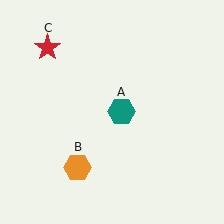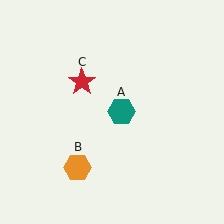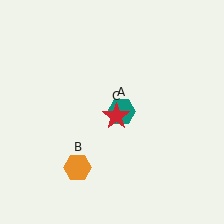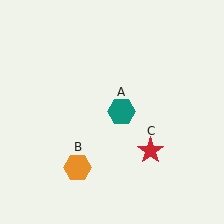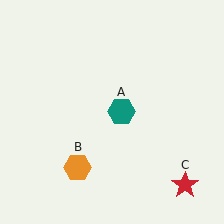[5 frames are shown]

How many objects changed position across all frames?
1 object changed position: red star (object C).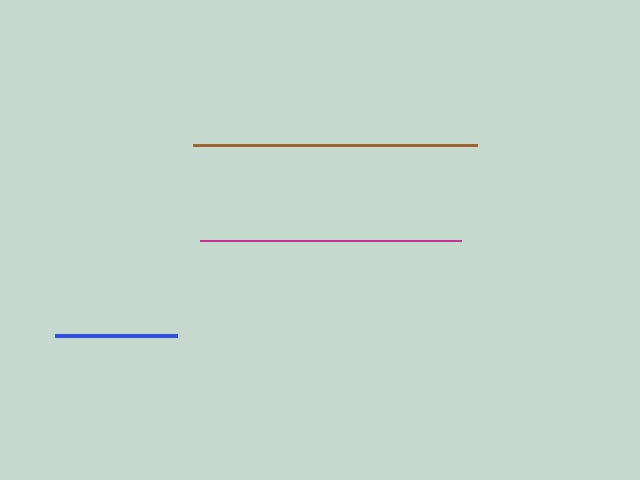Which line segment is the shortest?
The blue line is the shortest at approximately 122 pixels.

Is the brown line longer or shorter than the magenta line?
The brown line is longer than the magenta line.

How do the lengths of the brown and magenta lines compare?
The brown and magenta lines are approximately the same length.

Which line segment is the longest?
The brown line is the longest at approximately 284 pixels.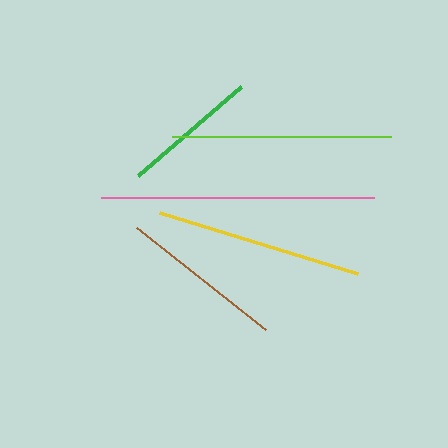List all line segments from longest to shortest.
From longest to shortest: pink, lime, yellow, brown, green.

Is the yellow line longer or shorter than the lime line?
The lime line is longer than the yellow line.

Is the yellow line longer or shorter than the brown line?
The yellow line is longer than the brown line.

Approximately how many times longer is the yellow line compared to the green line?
The yellow line is approximately 1.5 times the length of the green line.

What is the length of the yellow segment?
The yellow segment is approximately 207 pixels long.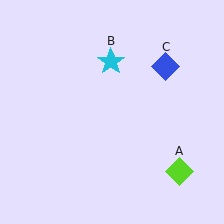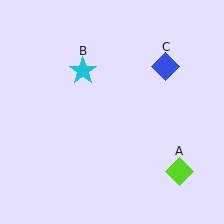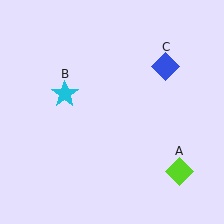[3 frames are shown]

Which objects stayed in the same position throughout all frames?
Lime diamond (object A) and blue diamond (object C) remained stationary.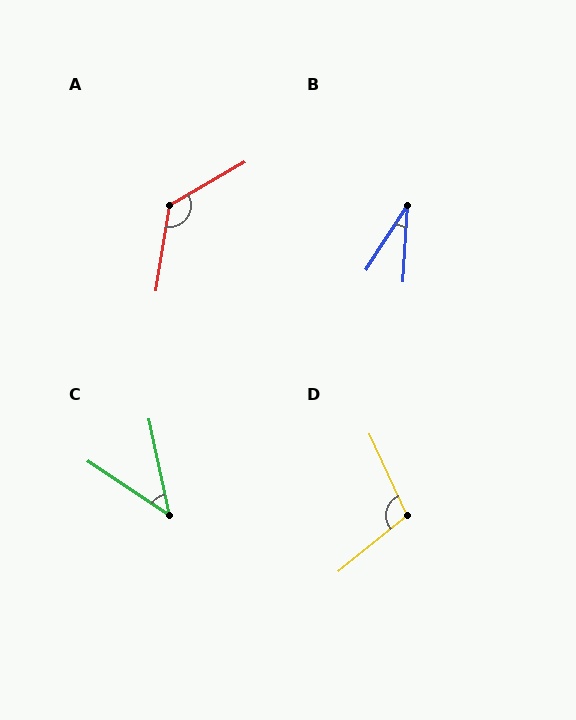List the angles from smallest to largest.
B (29°), C (44°), D (105°), A (129°).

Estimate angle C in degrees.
Approximately 44 degrees.